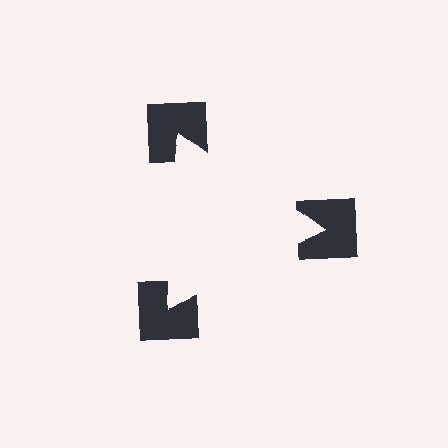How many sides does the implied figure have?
3 sides.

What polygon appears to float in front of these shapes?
An illusory triangle — its edges are inferred from the aligned wedge cuts in the notched squares, not physically drawn.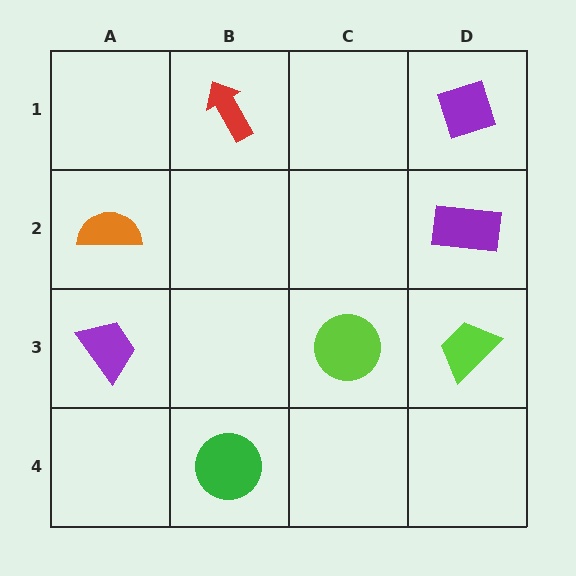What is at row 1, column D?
A purple diamond.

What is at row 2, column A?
An orange semicircle.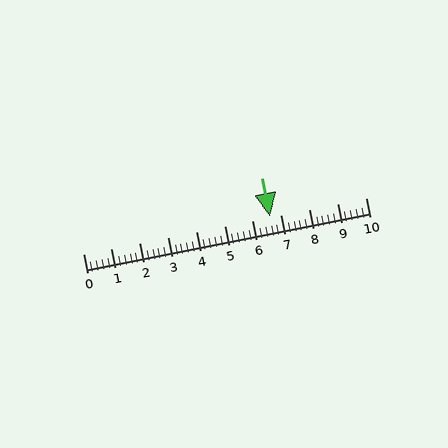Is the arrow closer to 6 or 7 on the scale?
The arrow is closer to 7.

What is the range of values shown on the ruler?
The ruler shows values from 0 to 10.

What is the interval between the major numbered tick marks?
The major tick marks are spaced 1 units apart.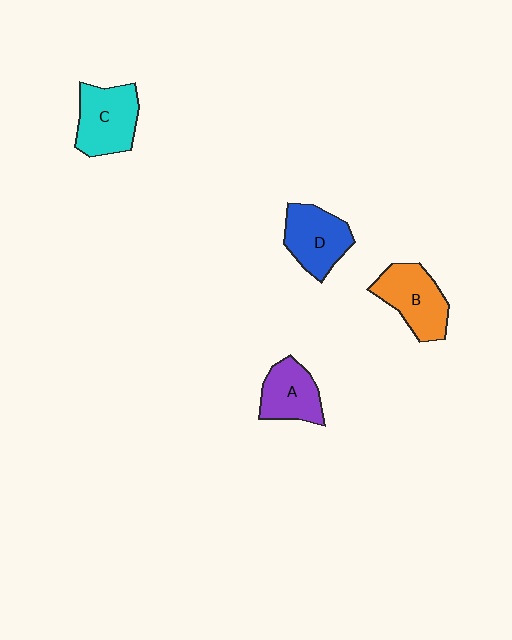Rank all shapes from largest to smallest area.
From largest to smallest: C (cyan), B (orange), D (blue), A (purple).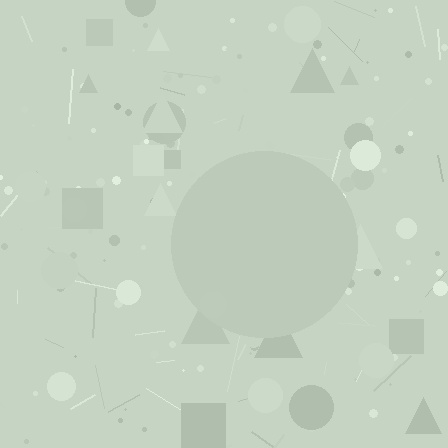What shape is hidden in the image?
A circle is hidden in the image.